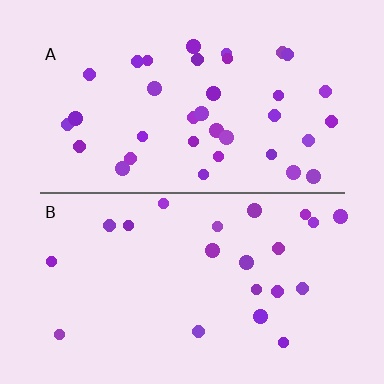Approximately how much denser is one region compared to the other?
Approximately 1.7× — region A over region B.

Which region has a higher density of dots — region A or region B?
A (the top).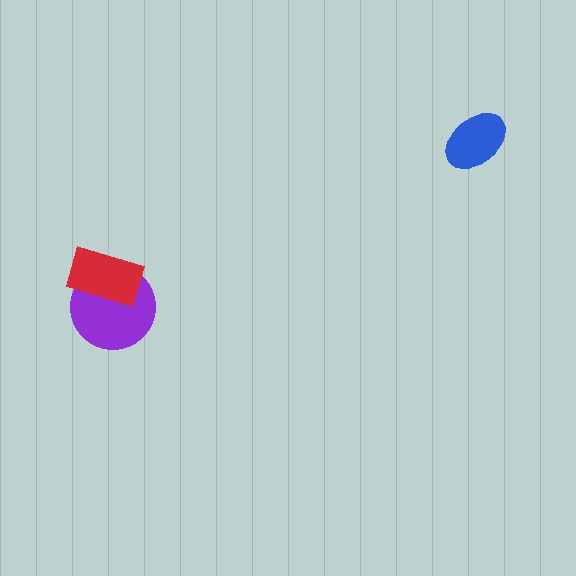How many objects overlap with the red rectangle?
1 object overlaps with the red rectangle.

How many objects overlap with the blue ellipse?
0 objects overlap with the blue ellipse.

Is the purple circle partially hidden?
Yes, it is partially covered by another shape.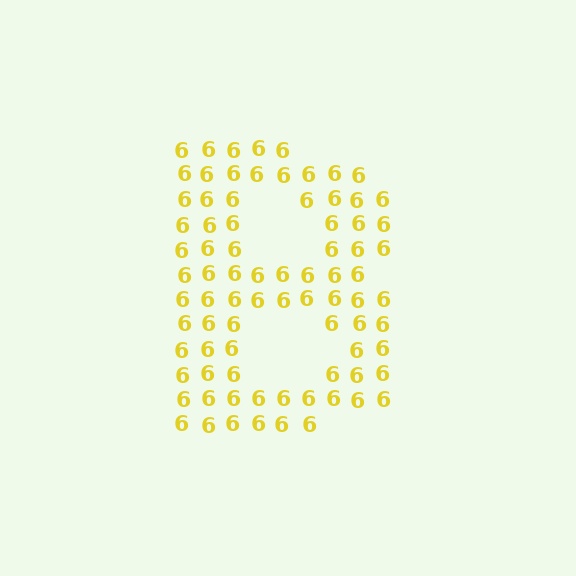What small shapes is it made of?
It is made of small digit 6's.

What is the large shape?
The large shape is the letter B.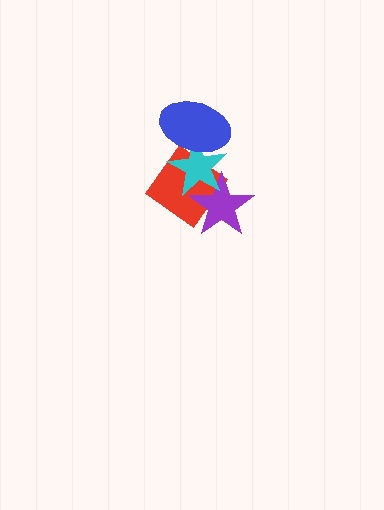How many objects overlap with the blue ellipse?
2 objects overlap with the blue ellipse.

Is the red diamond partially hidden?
Yes, it is partially covered by another shape.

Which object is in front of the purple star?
The cyan star is in front of the purple star.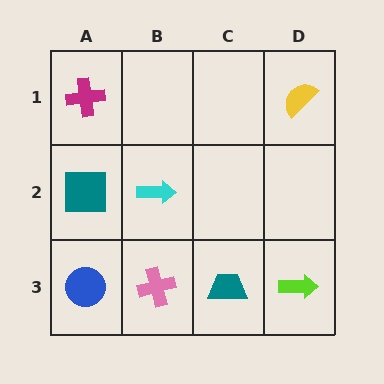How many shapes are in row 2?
2 shapes.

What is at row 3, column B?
A pink cross.